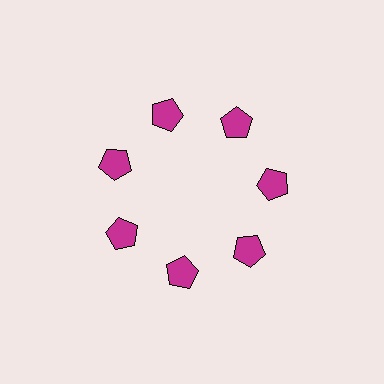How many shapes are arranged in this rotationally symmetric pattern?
There are 7 shapes, arranged in 7 groups of 1.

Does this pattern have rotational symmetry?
Yes, this pattern has 7-fold rotational symmetry. It looks the same after rotating 51 degrees around the center.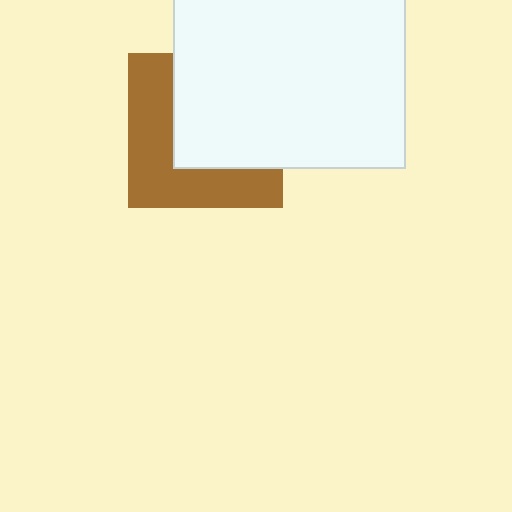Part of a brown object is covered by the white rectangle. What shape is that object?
It is a square.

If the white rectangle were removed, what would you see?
You would see the complete brown square.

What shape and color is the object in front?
The object in front is a white rectangle.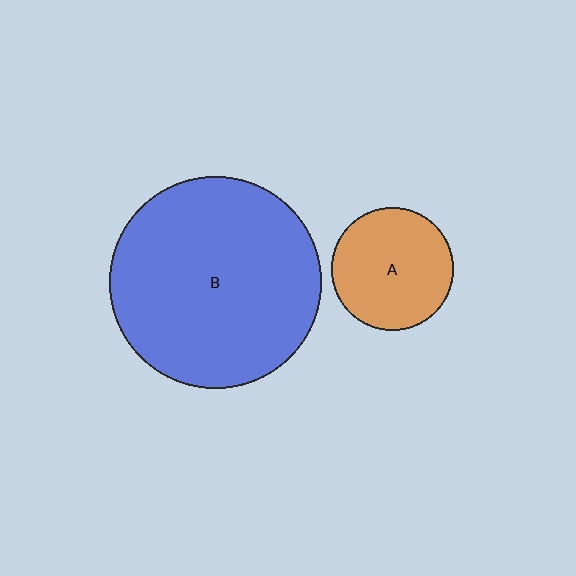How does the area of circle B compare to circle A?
Approximately 3.0 times.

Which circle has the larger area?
Circle B (blue).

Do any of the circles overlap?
No, none of the circles overlap.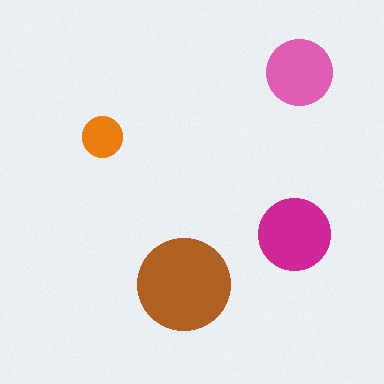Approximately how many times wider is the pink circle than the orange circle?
About 1.5 times wider.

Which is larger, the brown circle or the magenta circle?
The brown one.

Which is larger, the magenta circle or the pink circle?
The magenta one.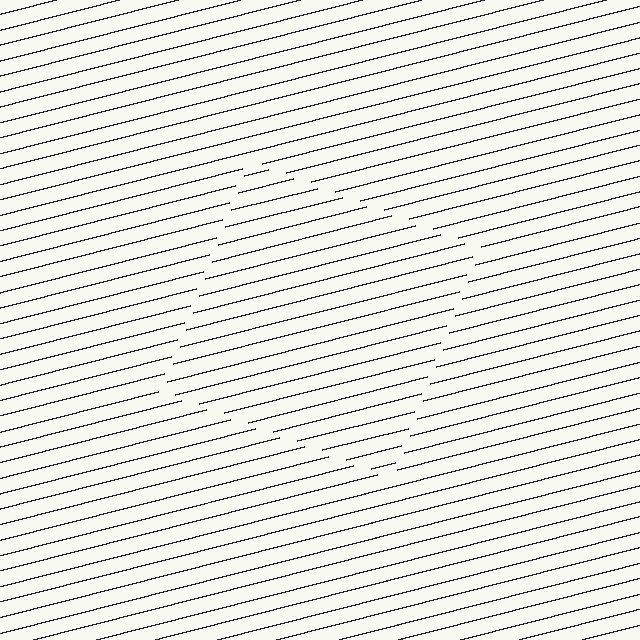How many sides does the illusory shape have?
4 sides — the line-ends trace a square.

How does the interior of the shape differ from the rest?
The interior of the shape contains the same grating, shifted by half a period — the contour is defined by the phase discontinuity where line-ends from the inner and outer gratings abut.